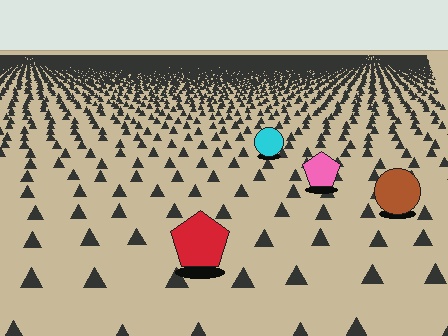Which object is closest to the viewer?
The red pentagon is closest. The texture marks near it are larger and more spread out.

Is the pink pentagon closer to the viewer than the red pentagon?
No. The red pentagon is closer — you can tell from the texture gradient: the ground texture is coarser near it.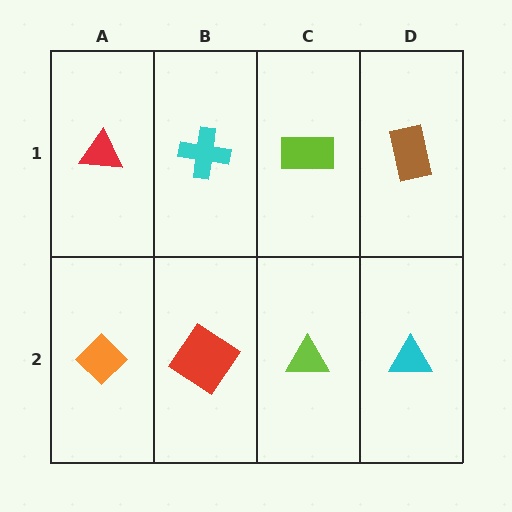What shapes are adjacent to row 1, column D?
A cyan triangle (row 2, column D), a lime rectangle (row 1, column C).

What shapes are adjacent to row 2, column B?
A cyan cross (row 1, column B), an orange diamond (row 2, column A), a lime triangle (row 2, column C).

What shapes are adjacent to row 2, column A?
A red triangle (row 1, column A), a red diamond (row 2, column B).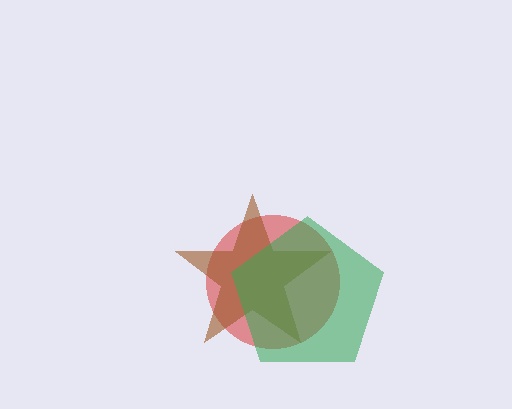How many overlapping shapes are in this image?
There are 3 overlapping shapes in the image.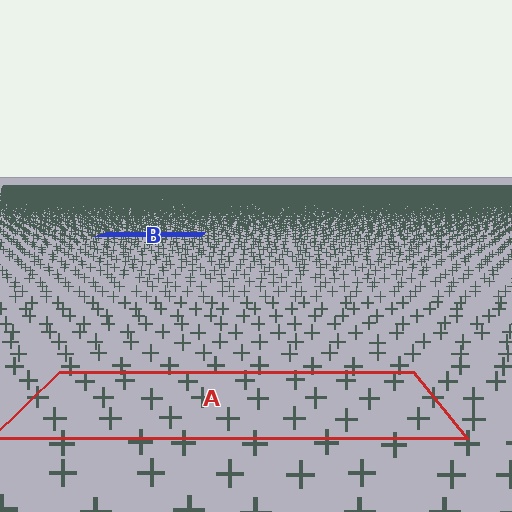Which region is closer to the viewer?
Region A is closer. The texture elements there are larger and more spread out.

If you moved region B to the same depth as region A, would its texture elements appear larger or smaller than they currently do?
They would appear larger. At a closer depth, the same texture elements are projected at a bigger on-screen size.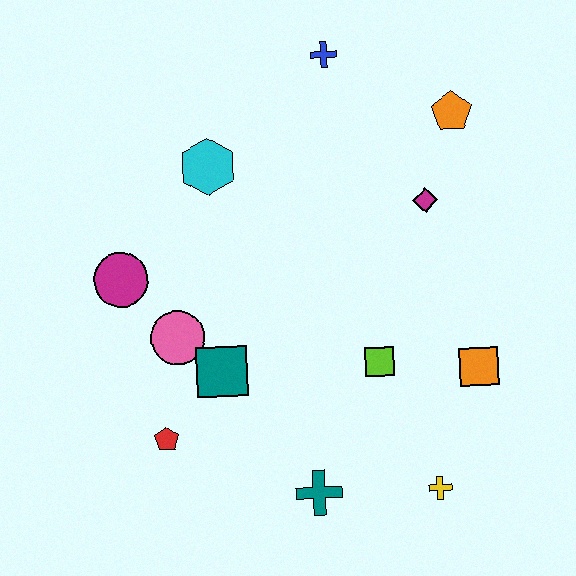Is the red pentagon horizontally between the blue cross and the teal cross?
No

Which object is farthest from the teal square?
The orange pentagon is farthest from the teal square.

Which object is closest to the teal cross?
The yellow cross is closest to the teal cross.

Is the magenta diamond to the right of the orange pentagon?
No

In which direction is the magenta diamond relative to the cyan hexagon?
The magenta diamond is to the right of the cyan hexagon.